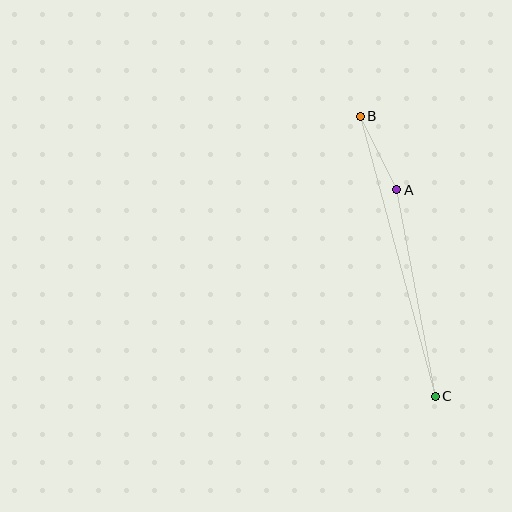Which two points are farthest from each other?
Points B and C are farthest from each other.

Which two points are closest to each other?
Points A and B are closest to each other.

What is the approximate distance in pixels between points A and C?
The distance between A and C is approximately 210 pixels.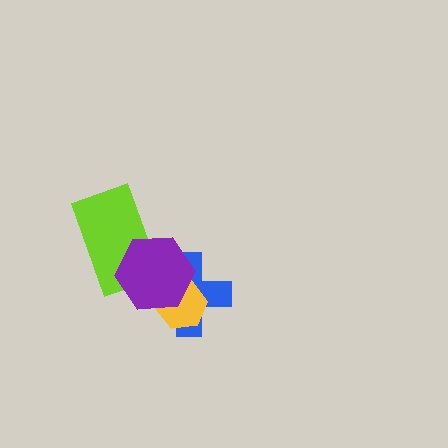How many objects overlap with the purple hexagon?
3 objects overlap with the purple hexagon.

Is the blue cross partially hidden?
Yes, it is partially covered by another shape.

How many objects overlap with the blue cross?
2 objects overlap with the blue cross.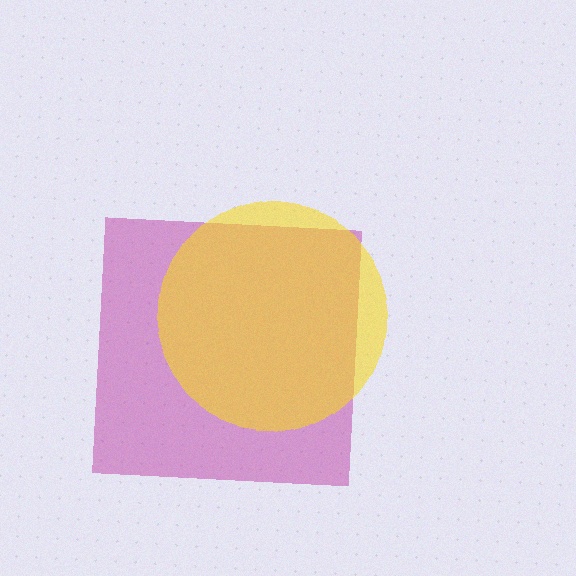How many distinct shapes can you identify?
There are 2 distinct shapes: a magenta square, a yellow circle.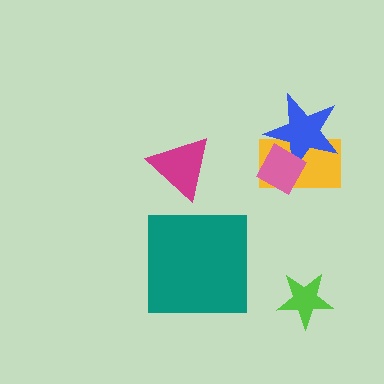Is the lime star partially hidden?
No, no other shape covers it.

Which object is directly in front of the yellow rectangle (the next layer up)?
The blue star is directly in front of the yellow rectangle.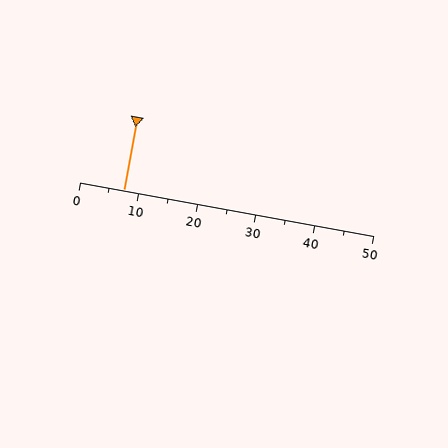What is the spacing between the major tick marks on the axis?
The major ticks are spaced 10 apart.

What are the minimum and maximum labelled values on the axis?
The axis runs from 0 to 50.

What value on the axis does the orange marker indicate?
The marker indicates approximately 7.5.